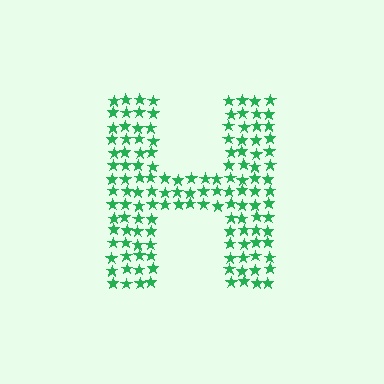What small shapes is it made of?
It is made of small stars.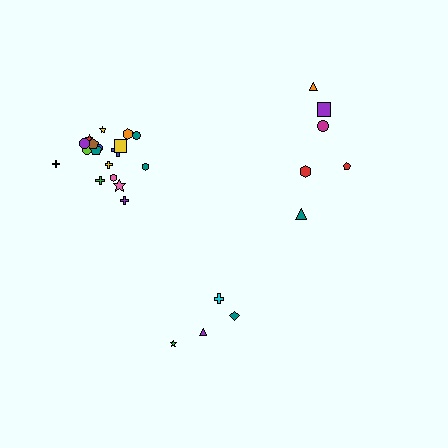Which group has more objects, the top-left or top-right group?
The top-left group.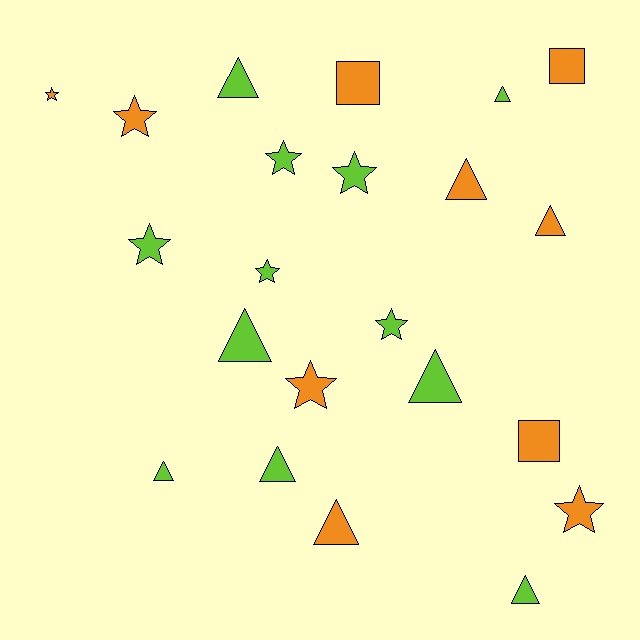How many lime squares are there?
There are no lime squares.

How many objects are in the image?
There are 22 objects.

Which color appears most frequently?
Lime, with 12 objects.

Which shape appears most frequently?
Triangle, with 10 objects.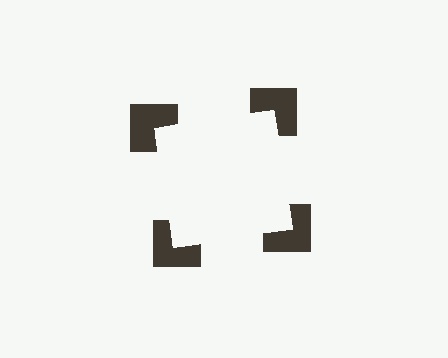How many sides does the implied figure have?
4 sides.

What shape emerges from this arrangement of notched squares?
An illusory square — its edges are inferred from the aligned wedge cuts in the notched squares, not physically drawn.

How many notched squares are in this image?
There are 4 — one at each vertex of the illusory square.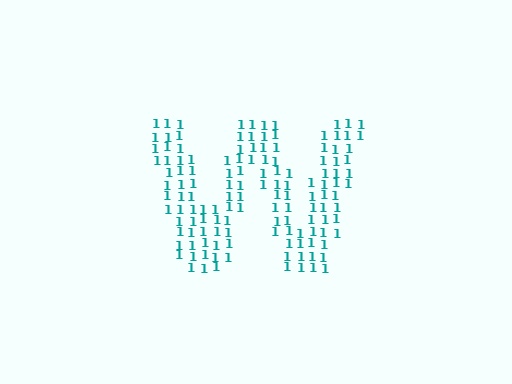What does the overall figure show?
The overall figure shows the letter W.